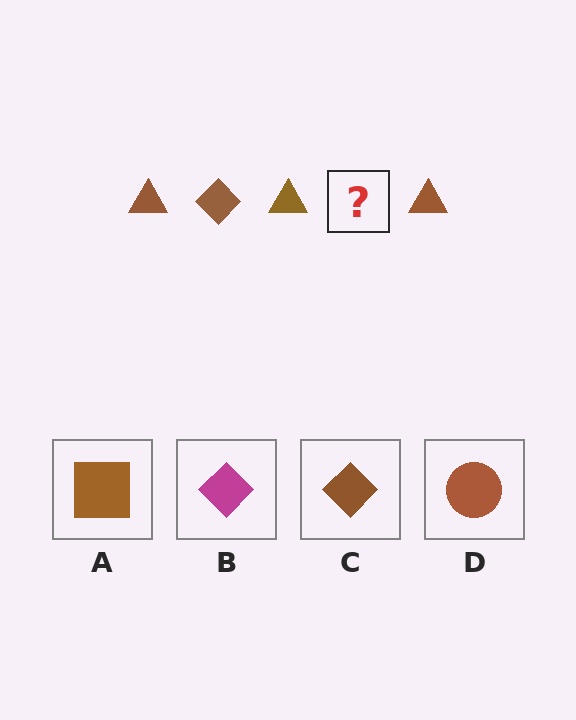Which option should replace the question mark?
Option C.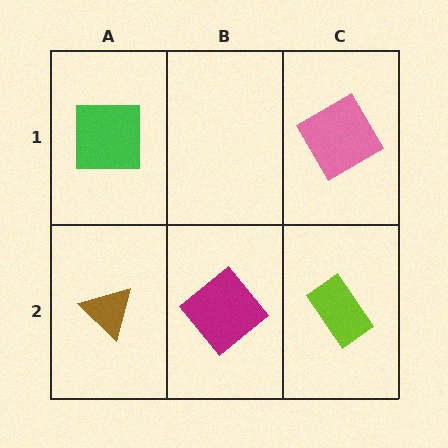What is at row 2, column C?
A lime rectangle.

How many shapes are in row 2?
3 shapes.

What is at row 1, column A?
A green square.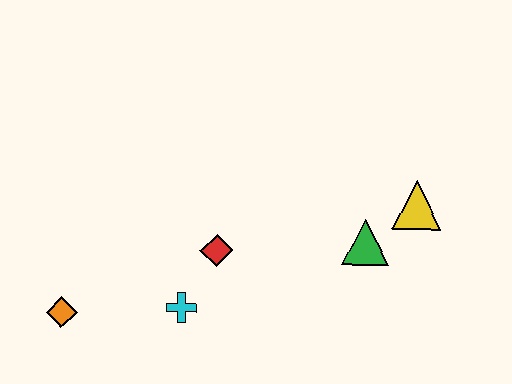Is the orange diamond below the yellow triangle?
Yes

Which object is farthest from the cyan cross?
The yellow triangle is farthest from the cyan cross.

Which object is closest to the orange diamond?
The cyan cross is closest to the orange diamond.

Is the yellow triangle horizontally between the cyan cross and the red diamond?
No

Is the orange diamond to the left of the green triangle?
Yes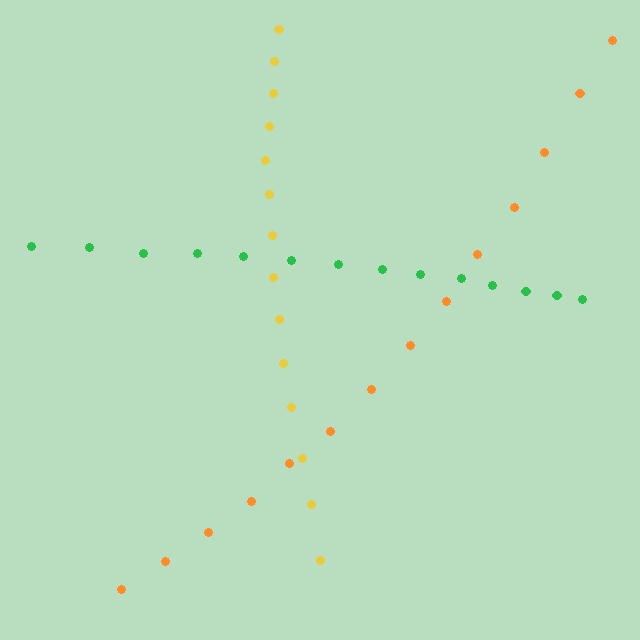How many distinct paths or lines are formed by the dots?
There are 3 distinct paths.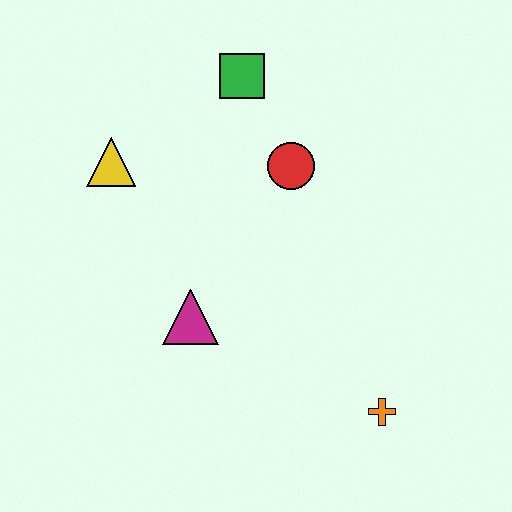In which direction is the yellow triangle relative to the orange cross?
The yellow triangle is to the left of the orange cross.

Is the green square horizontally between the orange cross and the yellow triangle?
Yes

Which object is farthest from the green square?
The orange cross is farthest from the green square.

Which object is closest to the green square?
The red circle is closest to the green square.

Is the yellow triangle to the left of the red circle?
Yes